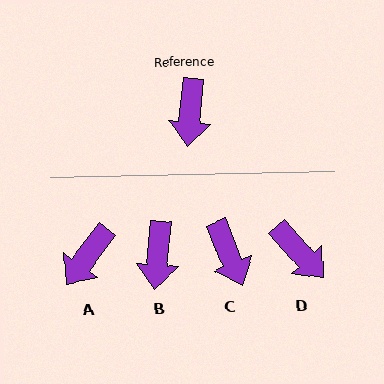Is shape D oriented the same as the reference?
No, it is off by about 48 degrees.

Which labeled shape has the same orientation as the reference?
B.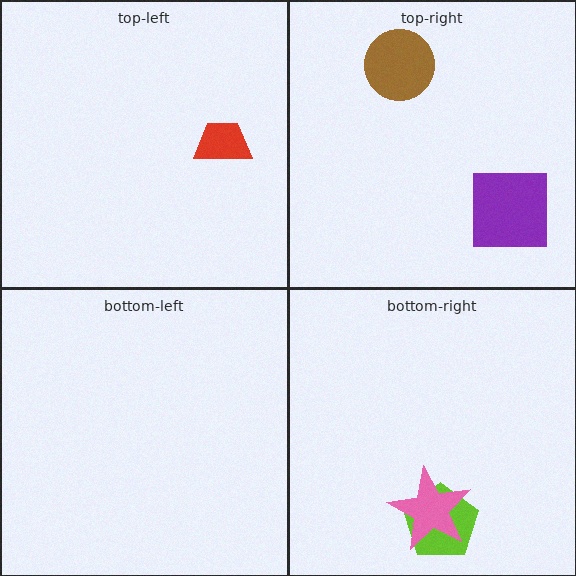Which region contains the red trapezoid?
The top-left region.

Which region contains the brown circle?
The top-right region.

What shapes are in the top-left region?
The red trapezoid.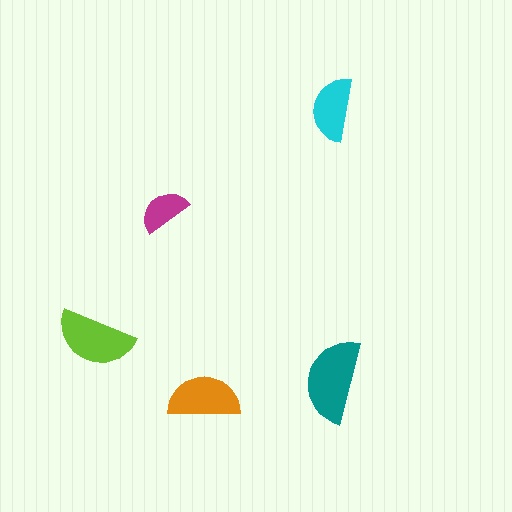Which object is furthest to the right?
The cyan semicircle is rightmost.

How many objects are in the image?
There are 5 objects in the image.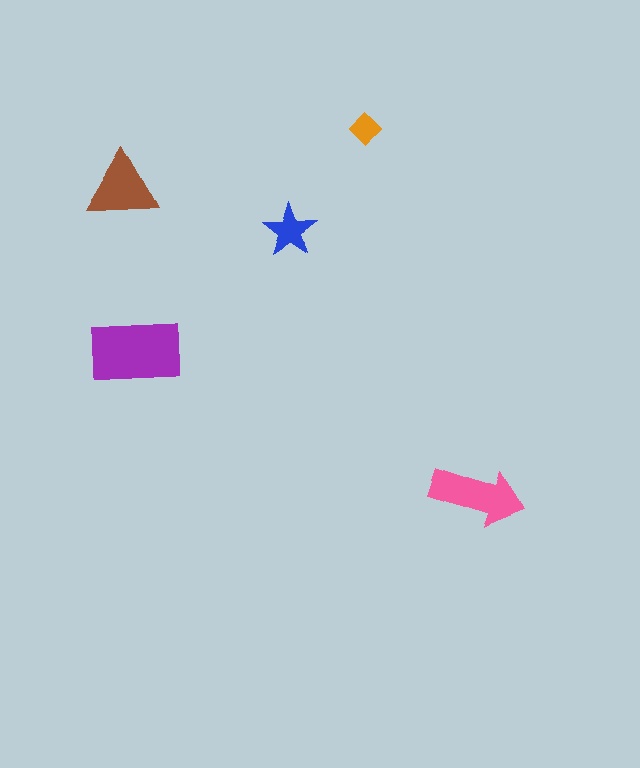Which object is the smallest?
The orange diamond.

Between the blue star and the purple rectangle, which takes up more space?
The purple rectangle.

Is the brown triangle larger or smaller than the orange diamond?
Larger.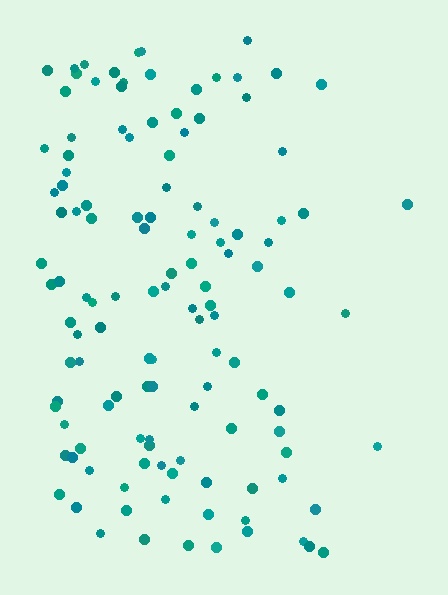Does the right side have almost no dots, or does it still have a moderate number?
Still a moderate number, just noticeably fewer than the left.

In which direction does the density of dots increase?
From right to left, with the left side densest.